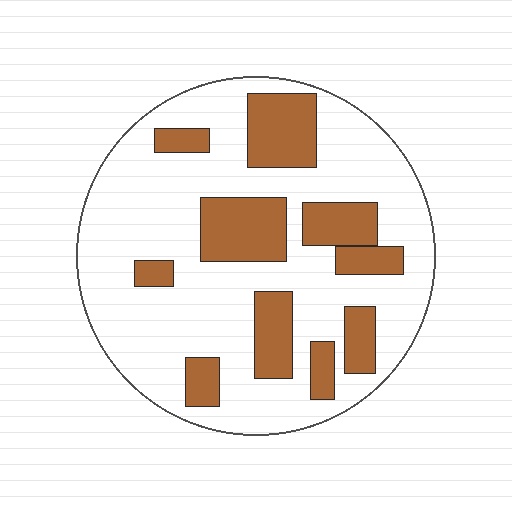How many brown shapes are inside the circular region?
10.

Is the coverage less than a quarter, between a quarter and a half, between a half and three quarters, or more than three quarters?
Between a quarter and a half.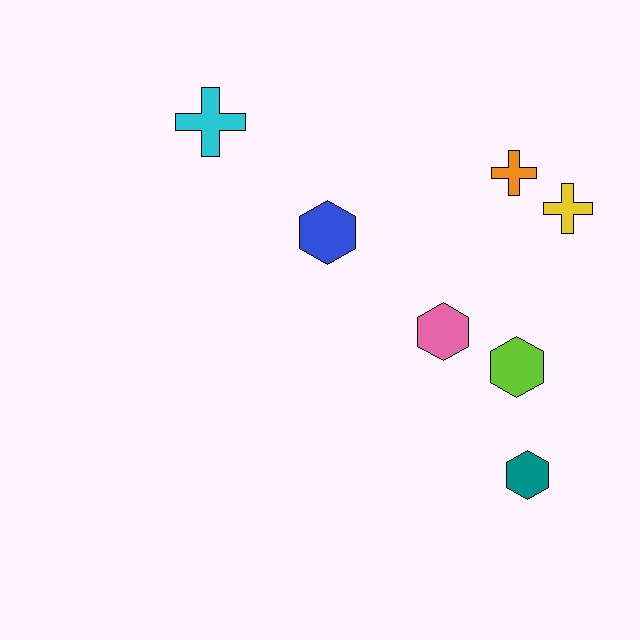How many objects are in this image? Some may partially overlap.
There are 7 objects.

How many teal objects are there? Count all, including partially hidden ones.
There is 1 teal object.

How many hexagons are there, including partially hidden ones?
There are 4 hexagons.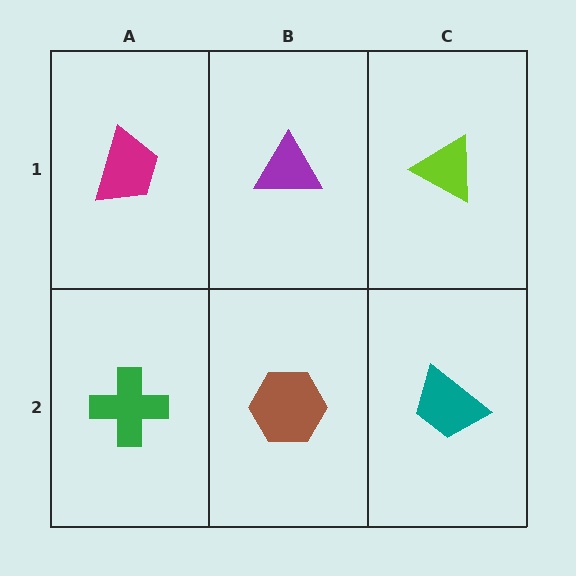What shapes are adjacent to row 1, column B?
A brown hexagon (row 2, column B), a magenta trapezoid (row 1, column A), a lime triangle (row 1, column C).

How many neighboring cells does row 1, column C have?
2.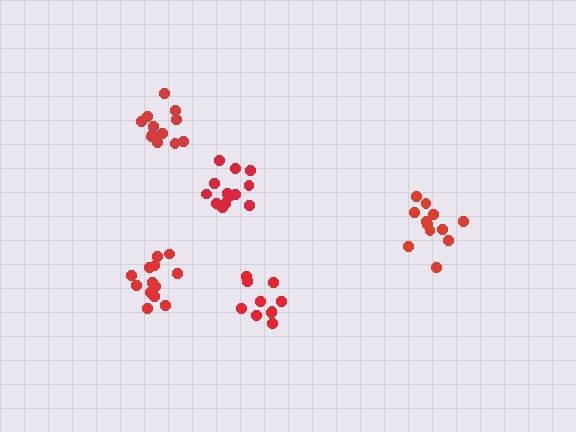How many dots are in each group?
Group 1: 12 dots, Group 2: 12 dots, Group 3: 10 dots, Group 4: 14 dots, Group 5: 13 dots (61 total).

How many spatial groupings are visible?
There are 5 spatial groupings.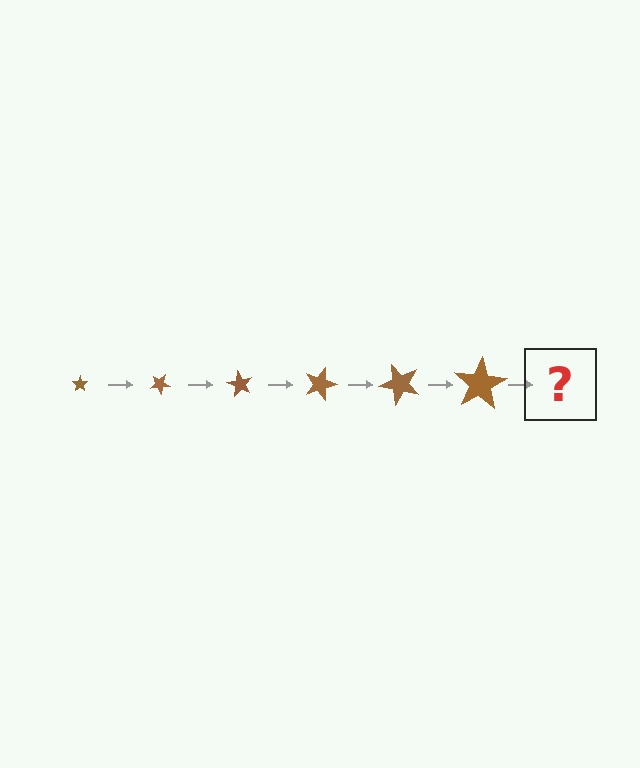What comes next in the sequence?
The next element should be a star, larger than the previous one and rotated 180 degrees from the start.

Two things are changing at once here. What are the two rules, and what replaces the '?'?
The two rules are that the star grows larger each step and it rotates 30 degrees each step. The '?' should be a star, larger than the previous one and rotated 180 degrees from the start.